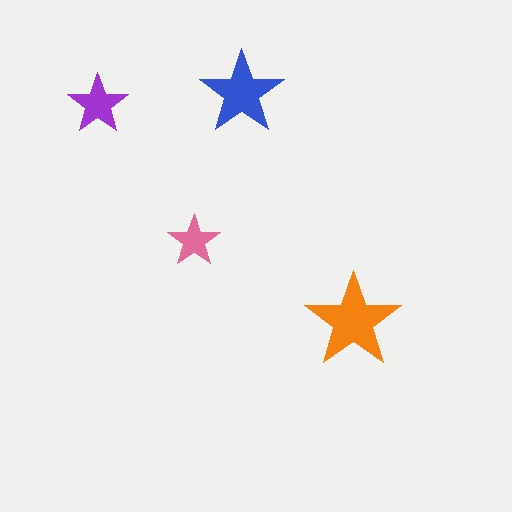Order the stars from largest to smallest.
the orange one, the blue one, the purple one, the pink one.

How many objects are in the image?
There are 4 objects in the image.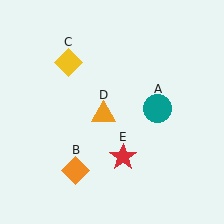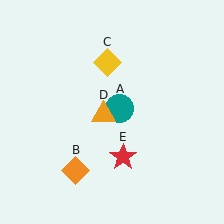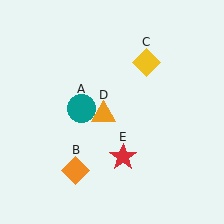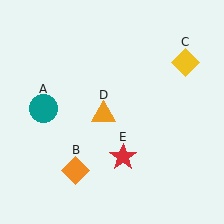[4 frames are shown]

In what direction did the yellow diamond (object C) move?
The yellow diamond (object C) moved right.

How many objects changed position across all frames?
2 objects changed position: teal circle (object A), yellow diamond (object C).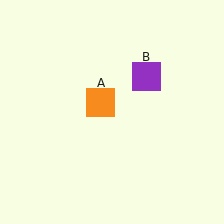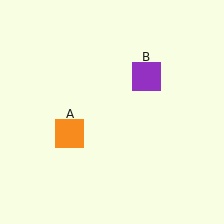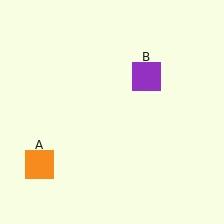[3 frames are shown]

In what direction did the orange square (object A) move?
The orange square (object A) moved down and to the left.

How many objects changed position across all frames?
1 object changed position: orange square (object A).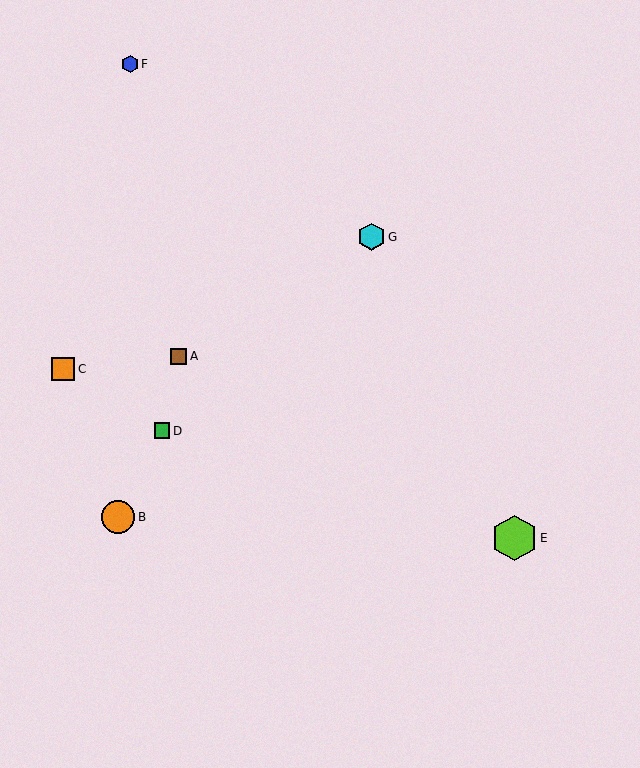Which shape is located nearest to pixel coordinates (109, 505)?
The orange circle (labeled B) at (118, 517) is nearest to that location.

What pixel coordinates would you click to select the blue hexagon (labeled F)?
Click at (130, 64) to select the blue hexagon F.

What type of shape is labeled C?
Shape C is an orange square.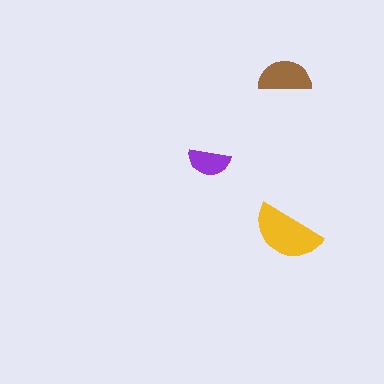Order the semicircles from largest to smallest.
the yellow one, the brown one, the purple one.